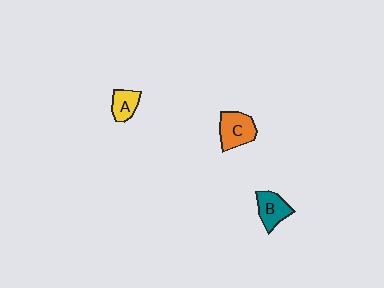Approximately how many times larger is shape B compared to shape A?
Approximately 1.3 times.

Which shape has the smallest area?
Shape A (yellow).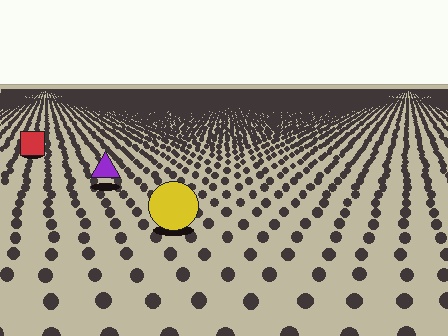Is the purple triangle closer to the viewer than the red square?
Yes. The purple triangle is closer — you can tell from the texture gradient: the ground texture is coarser near it.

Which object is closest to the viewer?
The yellow circle is closest. The texture marks near it are larger and more spread out.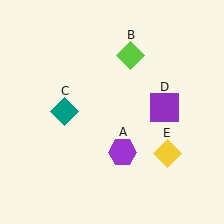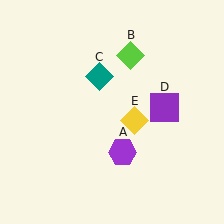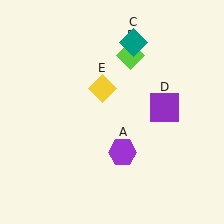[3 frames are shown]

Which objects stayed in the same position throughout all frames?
Purple hexagon (object A) and lime diamond (object B) and purple square (object D) remained stationary.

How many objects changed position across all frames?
2 objects changed position: teal diamond (object C), yellow diamond (object E).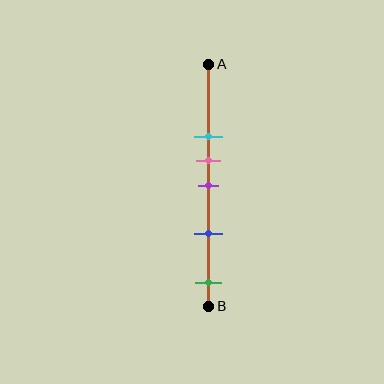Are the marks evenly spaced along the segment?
No, the marks are not evenly spaced.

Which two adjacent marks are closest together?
The pink and purple marks are the closest adjacent pair.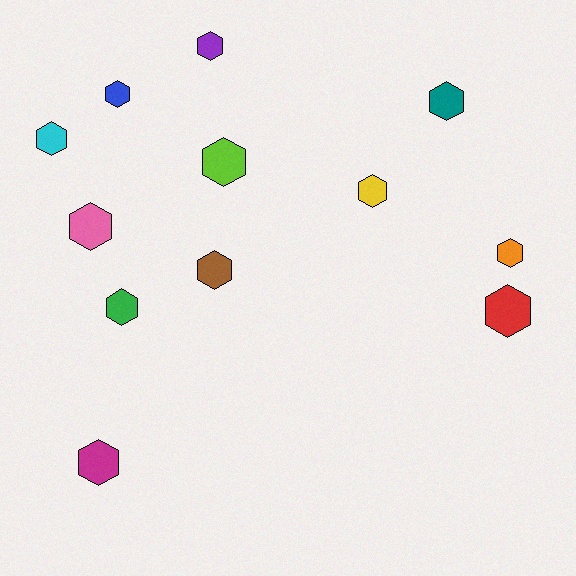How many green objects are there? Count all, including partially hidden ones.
There is 1 green object.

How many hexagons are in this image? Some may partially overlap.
There are 12 hexagons.